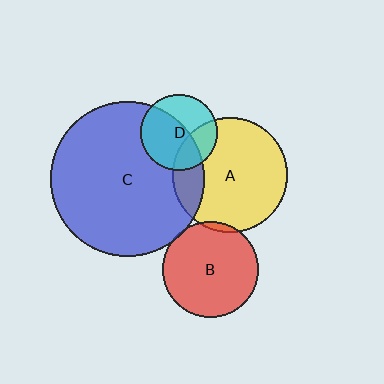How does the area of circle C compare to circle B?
Approximately 2.6 times.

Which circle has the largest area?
Circle C (blue).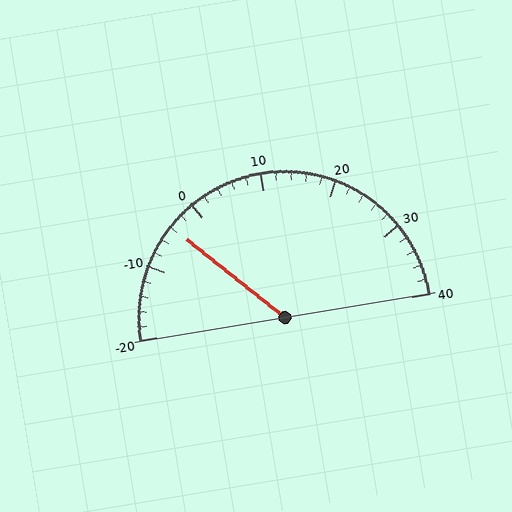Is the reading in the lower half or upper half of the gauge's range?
The reading is in the lower half of the range (-20 to 40).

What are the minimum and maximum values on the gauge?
The gauge ranges from -20 to 40.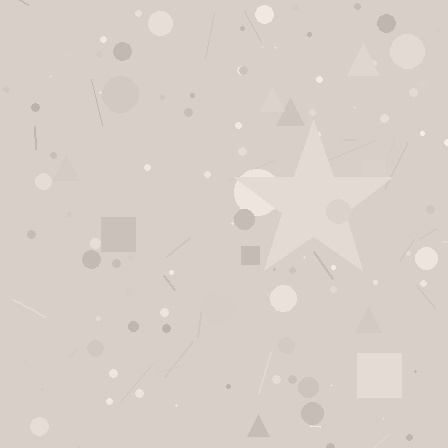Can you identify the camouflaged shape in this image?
The camouflaged shape is a star.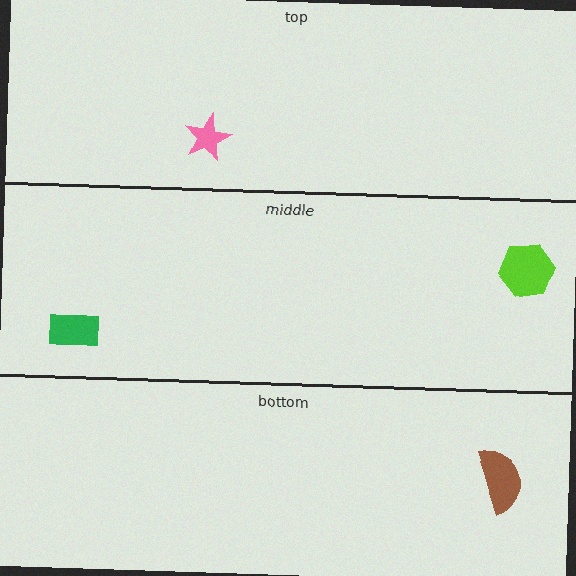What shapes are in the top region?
The pink star.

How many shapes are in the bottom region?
1.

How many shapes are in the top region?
1.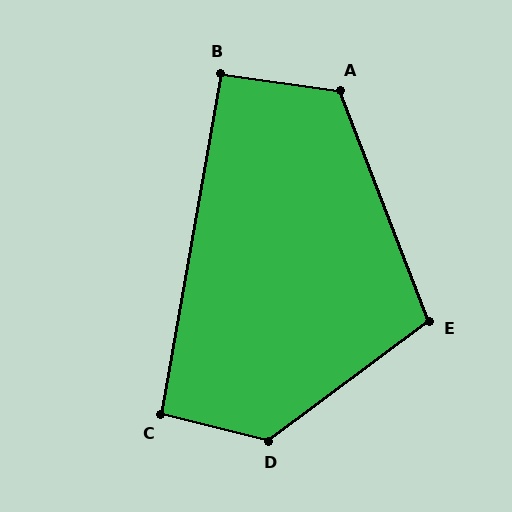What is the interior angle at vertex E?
Approximately 105 degrees (obtuse).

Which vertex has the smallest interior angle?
B, at approximately 92 degrees.